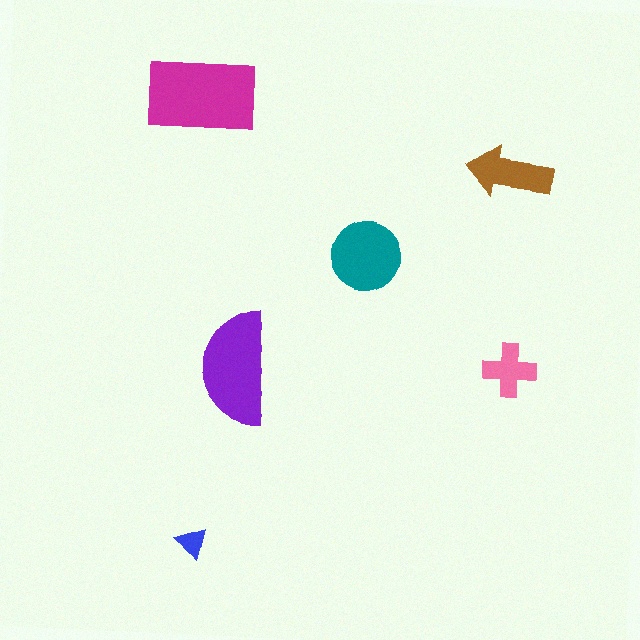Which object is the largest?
The magenta rectangle.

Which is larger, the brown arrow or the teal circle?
The teal circle.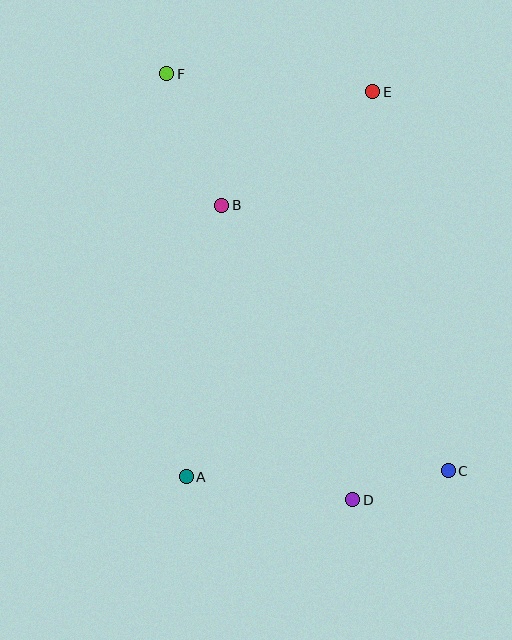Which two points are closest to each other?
Points C and D are closest to each other.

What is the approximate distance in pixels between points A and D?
The distance between A and D is approximately 168 pixels.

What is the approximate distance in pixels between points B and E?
The distance between B and E is approximately 189 pixels.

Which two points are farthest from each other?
Points C and F are farthest from each other.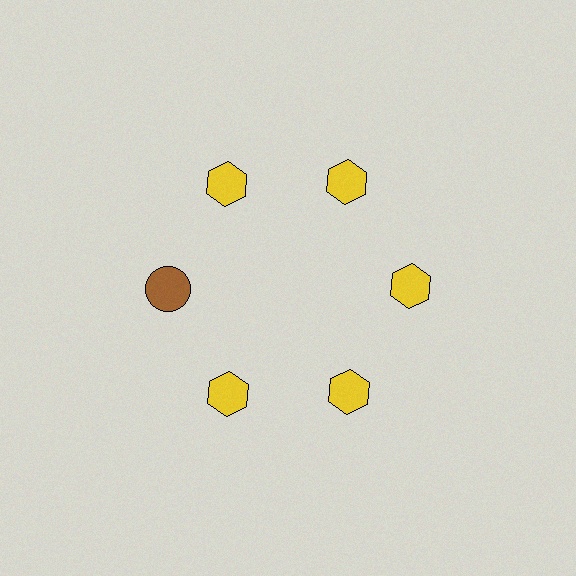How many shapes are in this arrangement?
There are 6 shapes arranged in a ring pattern.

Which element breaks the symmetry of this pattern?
The brown circle at roughly the 9 o'clock position breaks the symmetry. All other shapes are yellow hexagons.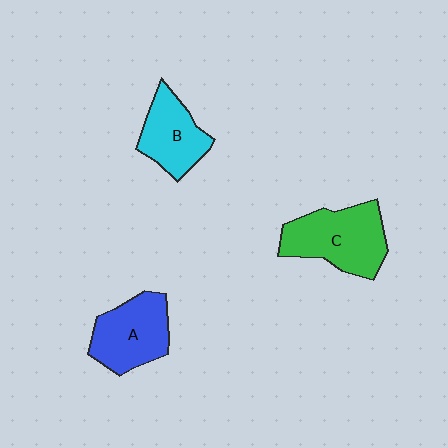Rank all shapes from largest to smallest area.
From largest to smallest: C (green), A (blue), B (cyan).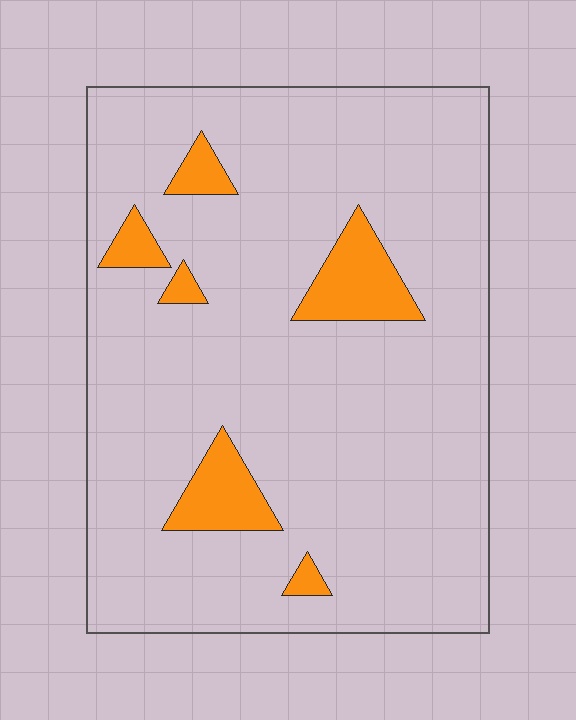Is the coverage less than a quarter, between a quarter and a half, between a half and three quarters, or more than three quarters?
Less than a quarter.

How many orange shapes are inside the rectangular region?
6.